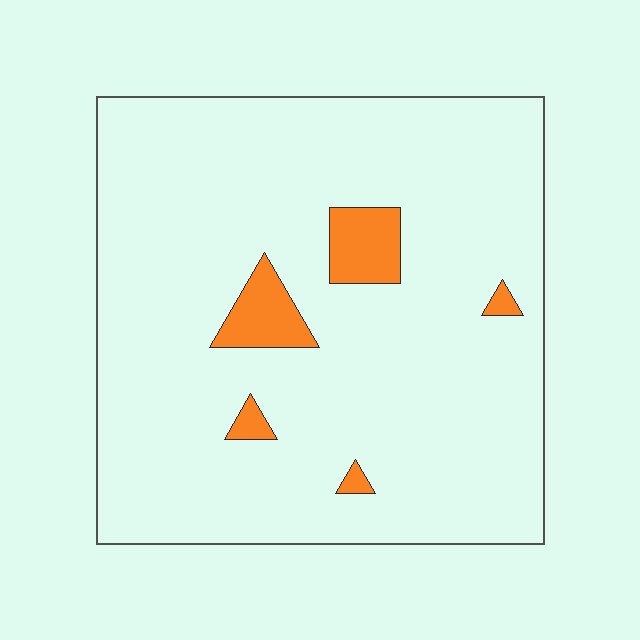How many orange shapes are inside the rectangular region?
5.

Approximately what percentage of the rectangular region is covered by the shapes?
Approximately 5%.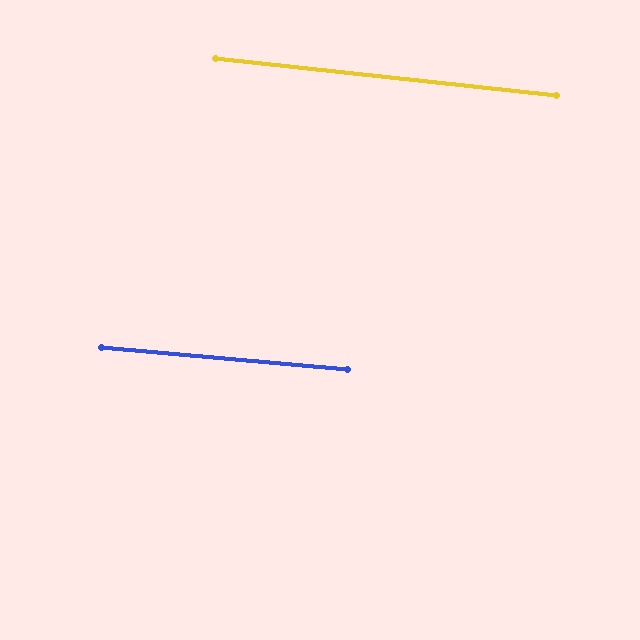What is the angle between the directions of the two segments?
Approximately 1 degree.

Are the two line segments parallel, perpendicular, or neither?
Parallel — their directions differ by only 1.0°.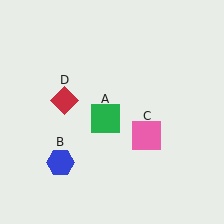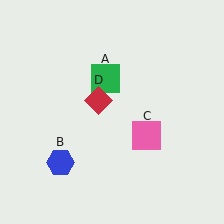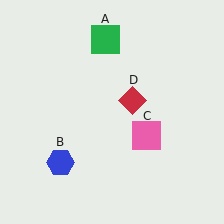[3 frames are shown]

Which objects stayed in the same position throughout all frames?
Blue hexagon (object B) and pink square (object C) remained stationary.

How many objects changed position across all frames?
2 objects changed position: green square (object A), red diamond (object D).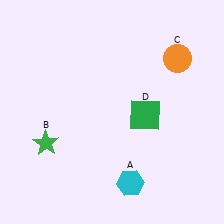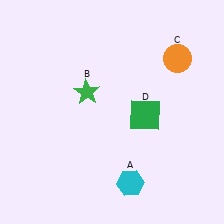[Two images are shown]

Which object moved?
The green star (B) moved up.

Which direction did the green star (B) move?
The green star (B) moved up.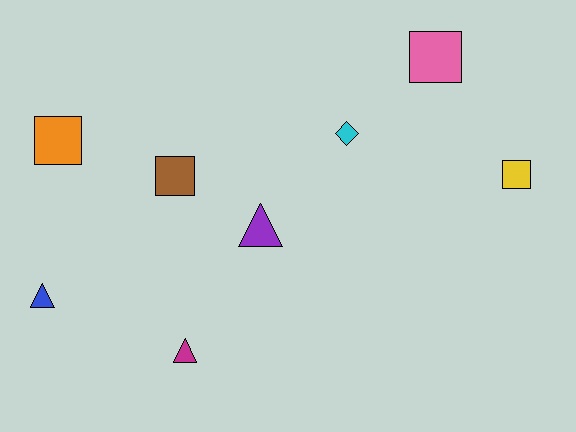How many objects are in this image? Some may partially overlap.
There are 8 objects.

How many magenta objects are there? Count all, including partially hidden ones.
There is 1 magenta object.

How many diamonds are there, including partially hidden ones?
There is 1 diamond.